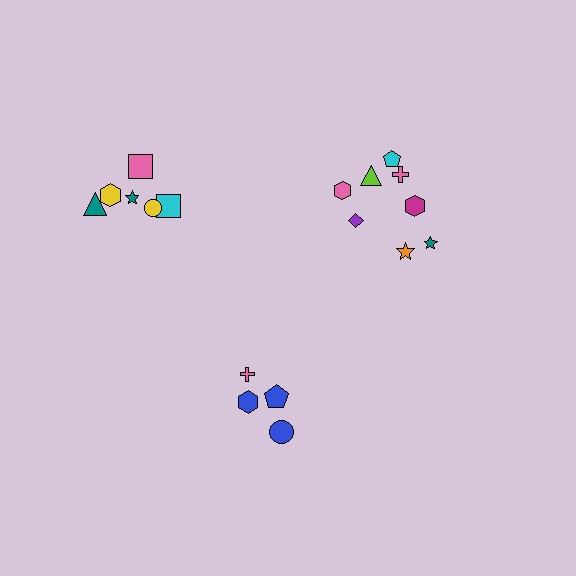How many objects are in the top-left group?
There are 6 objects.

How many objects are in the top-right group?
There are 8 objects.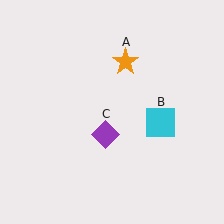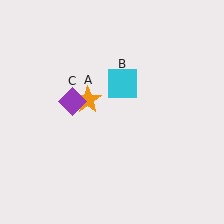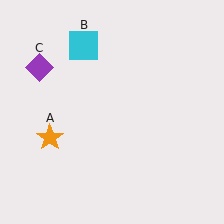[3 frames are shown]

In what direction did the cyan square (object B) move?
The cyan square (object B) moved up and to the left.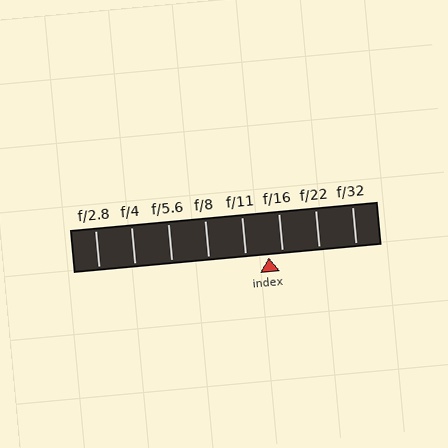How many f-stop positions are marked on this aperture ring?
There are 8 f-stop positions marked.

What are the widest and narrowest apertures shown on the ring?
The widest aperture shown is f/2.8 and the narrowest is f/32.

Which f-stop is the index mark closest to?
The index mark is closest to f/16.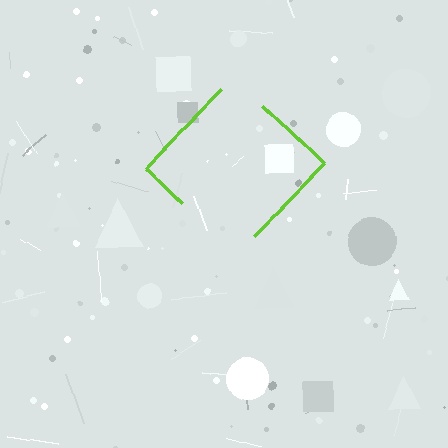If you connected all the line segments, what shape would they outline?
They would outline a diamond.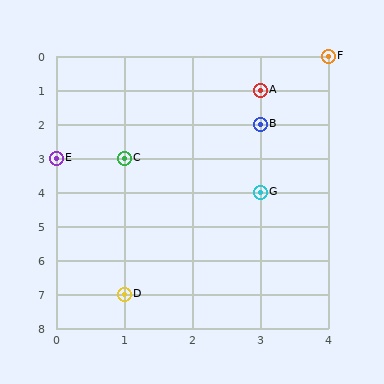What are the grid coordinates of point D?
Point D is at grid coordinates (1, 7).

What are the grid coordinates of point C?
Point C is at grid coordinates (1, 3).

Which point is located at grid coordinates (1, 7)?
Point D is at (1, 7).